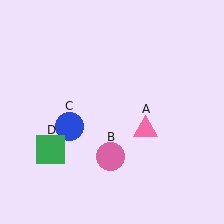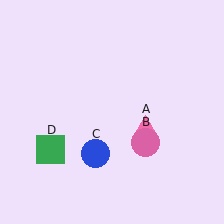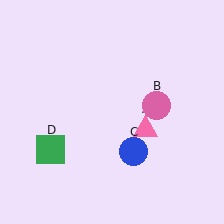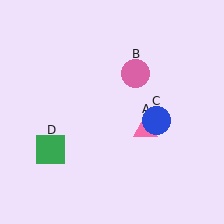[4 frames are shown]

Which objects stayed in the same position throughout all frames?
Pink triangle (object A) and green square (object D) remained stationary.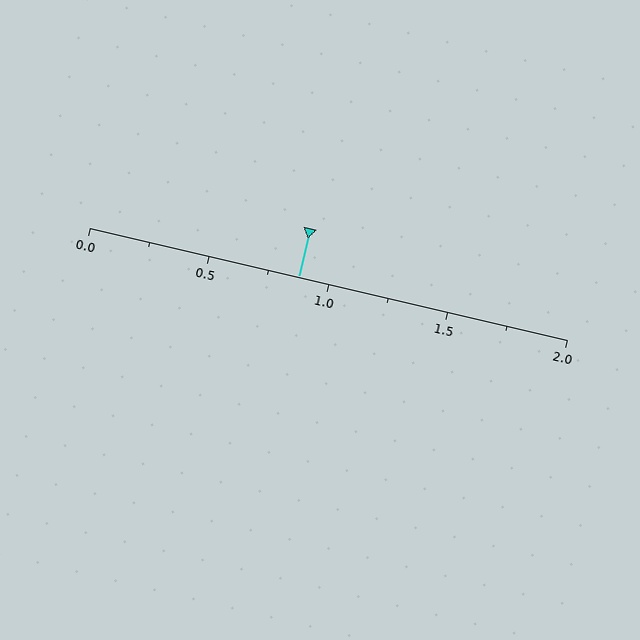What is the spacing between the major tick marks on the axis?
The major ticks are spaced 0.5 apart.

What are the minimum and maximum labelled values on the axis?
The axis runs from 0.0 to 2.0.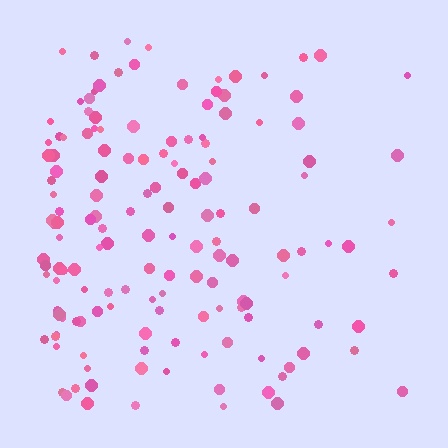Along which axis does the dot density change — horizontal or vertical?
Horizontal.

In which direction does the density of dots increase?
From right to left, with the left side densest.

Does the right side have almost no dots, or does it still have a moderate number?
Still a moderate number, just noticeably fewer than the left.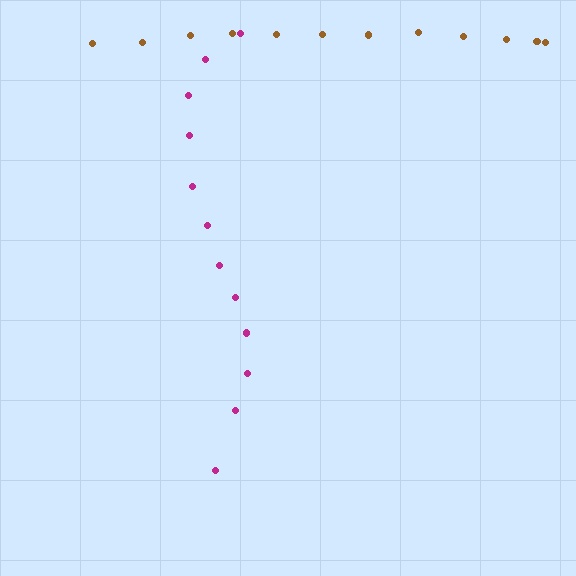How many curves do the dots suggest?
There are 2 distinct paths.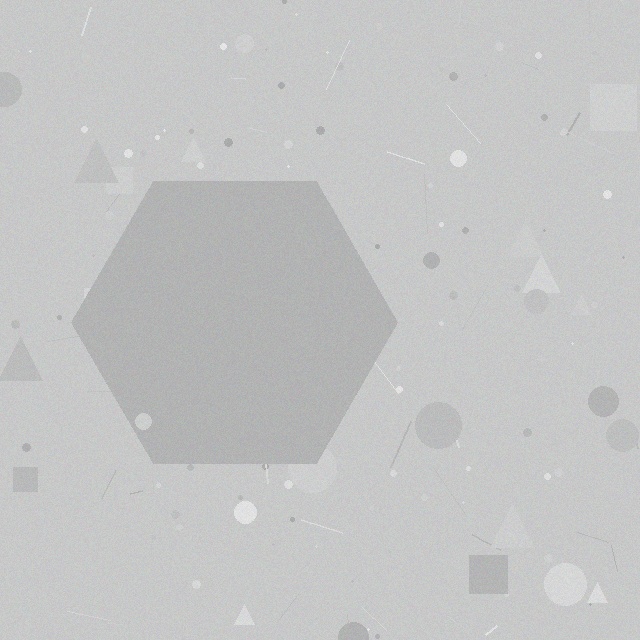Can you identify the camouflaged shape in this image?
The camouflaged shape is a hexagon.